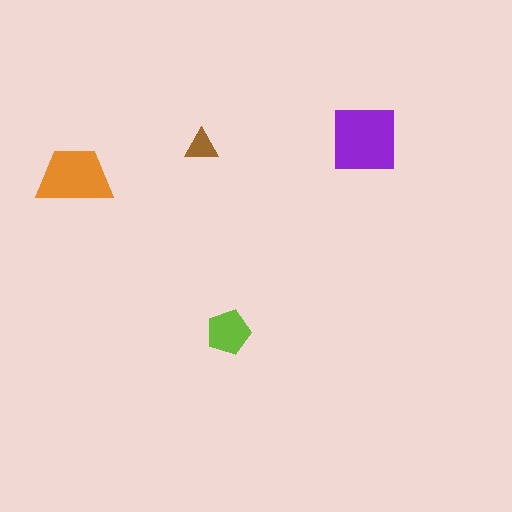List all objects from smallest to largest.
The brown triangle, the lime pentagon, the orange trapezoid, the purple square.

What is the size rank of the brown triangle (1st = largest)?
4th.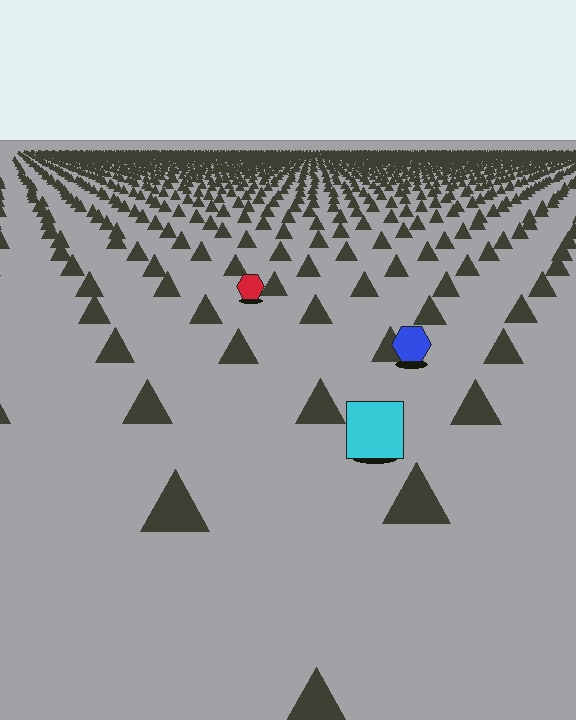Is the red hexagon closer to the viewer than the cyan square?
No. The cyan square is closer — you can tell from the texture gradient: the ground texture is coarser near it.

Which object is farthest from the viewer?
The red hexagon is farthest from the viewer. It appears smaller and the ground texture around it is denser.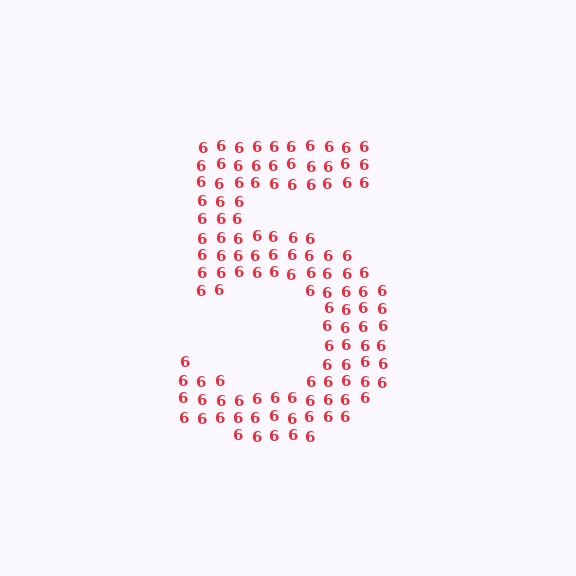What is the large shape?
The large shape is the digit 5.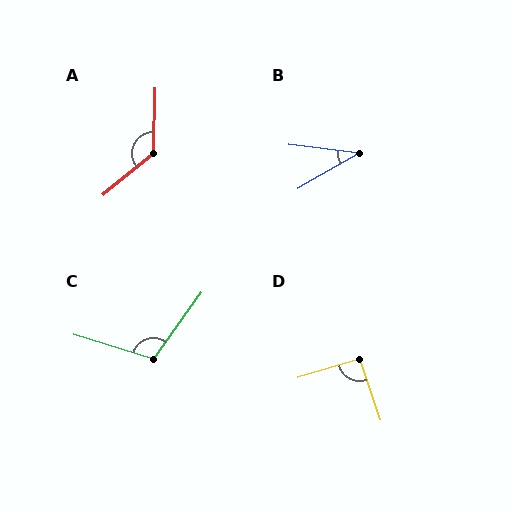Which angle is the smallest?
B, at approximately 37 degrees.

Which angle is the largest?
A, at approximately 132 degrees.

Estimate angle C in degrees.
Approximately 108 degrees.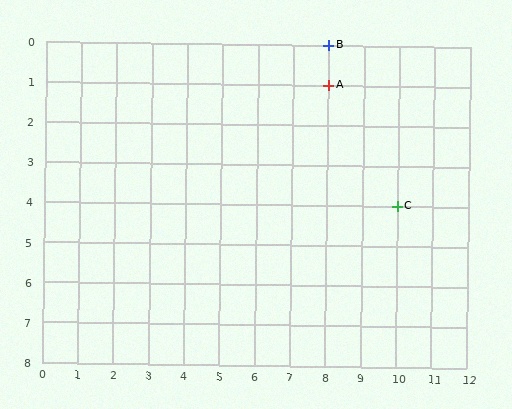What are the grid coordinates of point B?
Point B is at grid coordinates (8, 0).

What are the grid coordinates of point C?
Point C is at grid coordinates (10, 4).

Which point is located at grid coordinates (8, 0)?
Point B is at (8, 0).